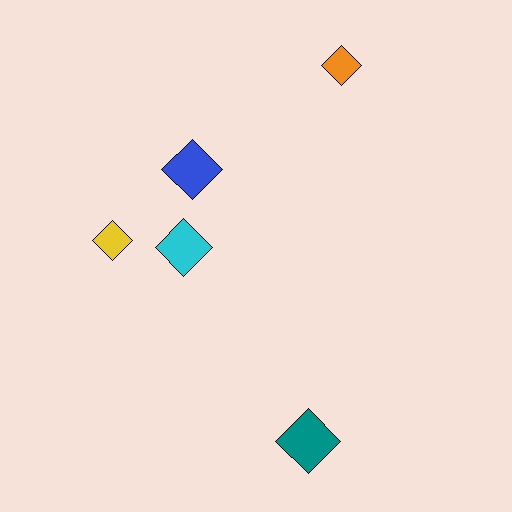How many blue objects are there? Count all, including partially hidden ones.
There is 1 blue object.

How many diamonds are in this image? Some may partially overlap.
There are 5 diamonds.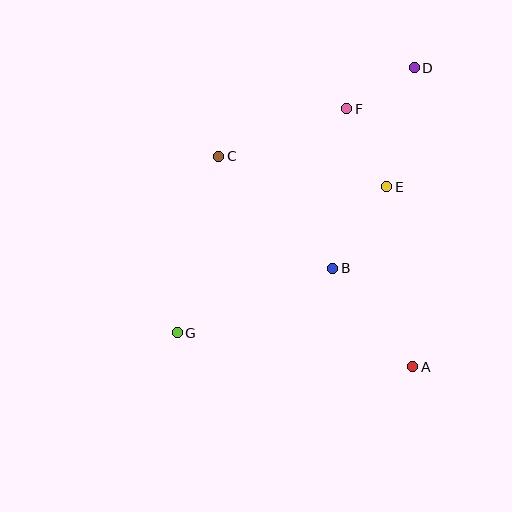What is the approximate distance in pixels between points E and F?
The distance between E and F is approximately 88 pixels.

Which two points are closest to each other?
Points D and F are closest to each other.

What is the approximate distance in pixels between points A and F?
The distance between A and F is approximately 266 pixels.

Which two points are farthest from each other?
Points D and G are farthest from each other.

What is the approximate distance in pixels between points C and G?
The distance between C and G is approximately 181 pixels.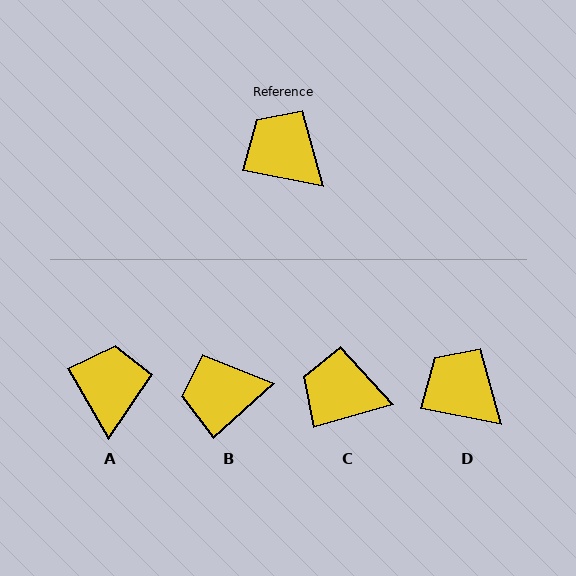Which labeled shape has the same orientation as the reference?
D.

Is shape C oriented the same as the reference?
No, it is off by about 27 degrees.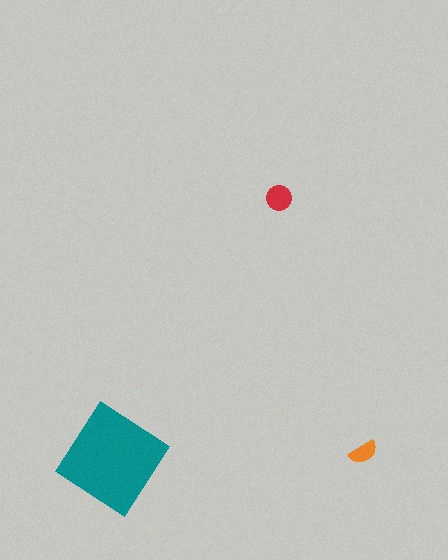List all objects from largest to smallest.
The teal diamond, the red circle, the orange semicircle.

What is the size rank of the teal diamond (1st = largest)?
1st.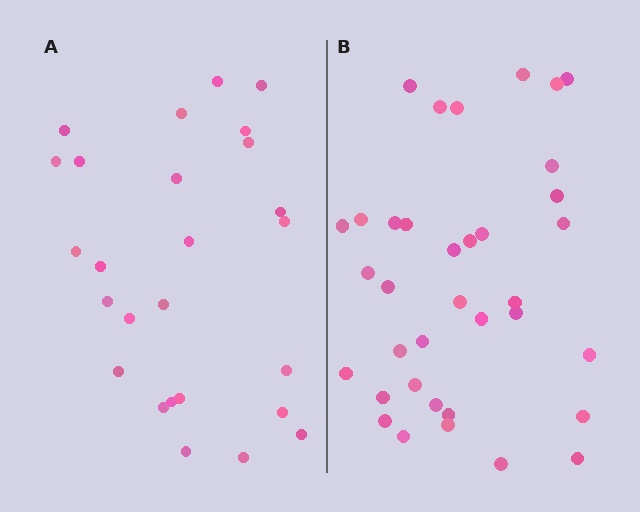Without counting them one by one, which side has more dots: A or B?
Region B (the right region) has more dots.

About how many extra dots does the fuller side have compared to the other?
Region B has roughly 10 or so more dots than region A.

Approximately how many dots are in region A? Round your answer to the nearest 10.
About 30 dots. (The exact count is 26, which rounds to 30.)